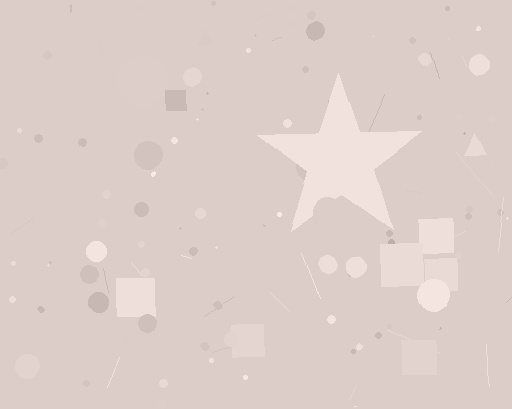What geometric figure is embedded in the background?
A star is embedded in the background.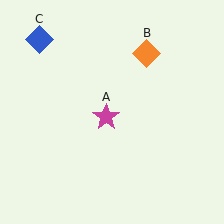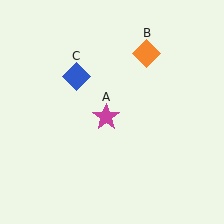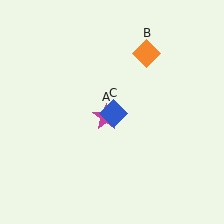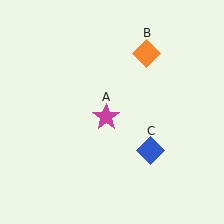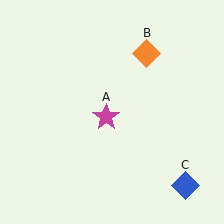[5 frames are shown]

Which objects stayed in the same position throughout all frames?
Magenta star (object A) and orange diamond (object B) remained stationary.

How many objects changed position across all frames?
1 object changed position: blue diamond (object C).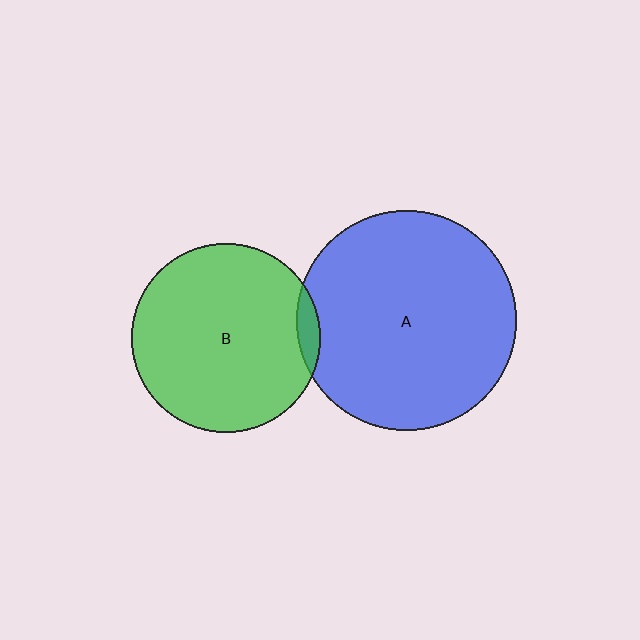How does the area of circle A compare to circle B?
Approximately 1.4 times.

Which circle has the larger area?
Circle A (blue).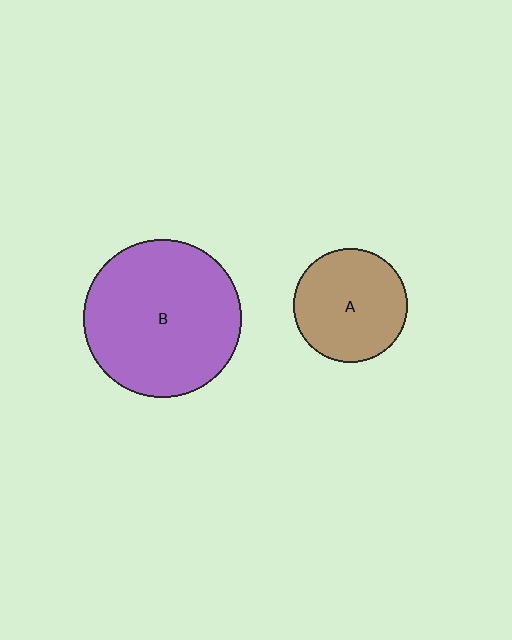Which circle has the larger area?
Circle B (purple).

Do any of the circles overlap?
No, none of the circles overlap.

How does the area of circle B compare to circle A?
Approximately 1.9 times.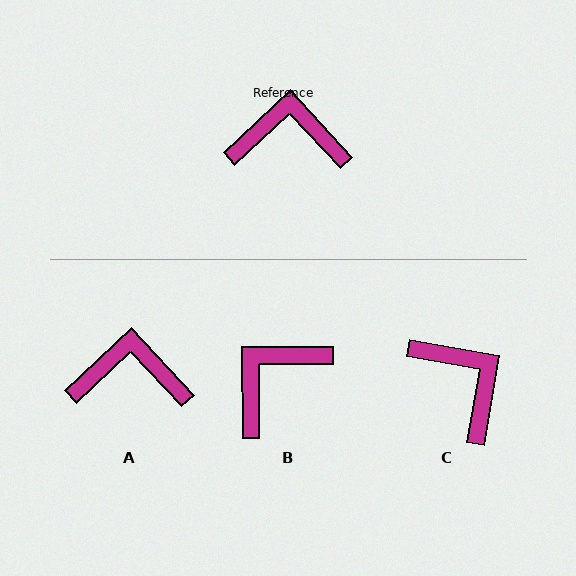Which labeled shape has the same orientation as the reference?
A.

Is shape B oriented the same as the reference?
No, it is off by about 47 degrees.